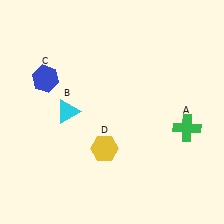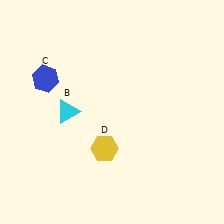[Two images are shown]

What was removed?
The green cross (A) was removed in Image 2.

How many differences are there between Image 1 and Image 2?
There is 1 difference between the two images.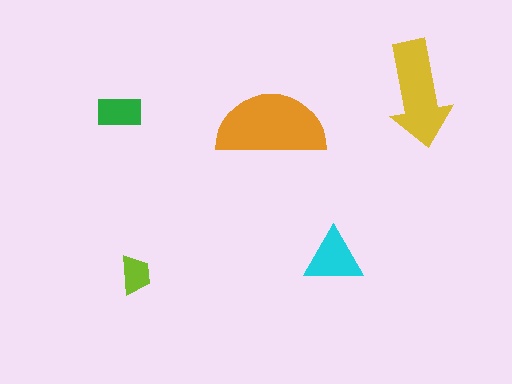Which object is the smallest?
The lime trapezoid.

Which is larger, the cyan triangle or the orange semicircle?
The orange semicircle.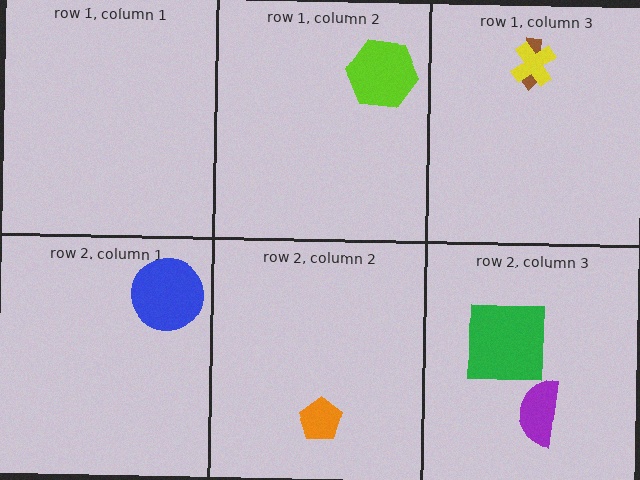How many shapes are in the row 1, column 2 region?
1.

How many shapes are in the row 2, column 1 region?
1.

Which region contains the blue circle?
The row 2, column 1 region.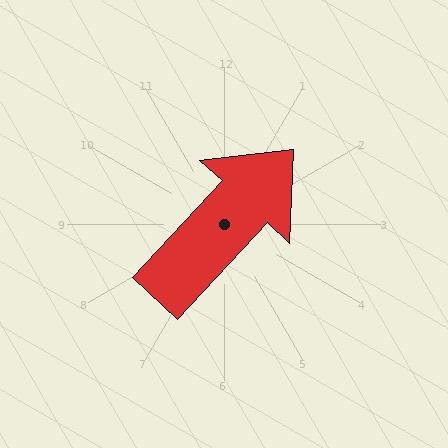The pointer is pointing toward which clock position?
Roughly 1 o'clock.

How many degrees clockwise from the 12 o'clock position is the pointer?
Approximately 43 degrees.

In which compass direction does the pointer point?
Northeast.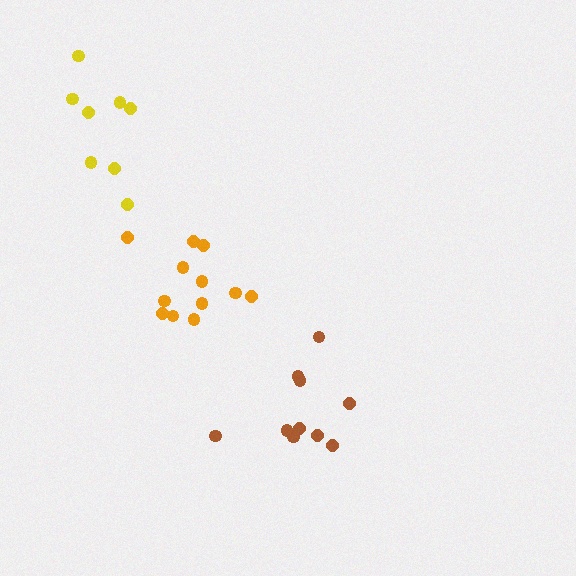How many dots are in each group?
Group 1: 10 dots, Group 2: 8 dots, Group 3: 12 dots (30 total).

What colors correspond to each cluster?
The clusters are colored: brown, yellow, orange.